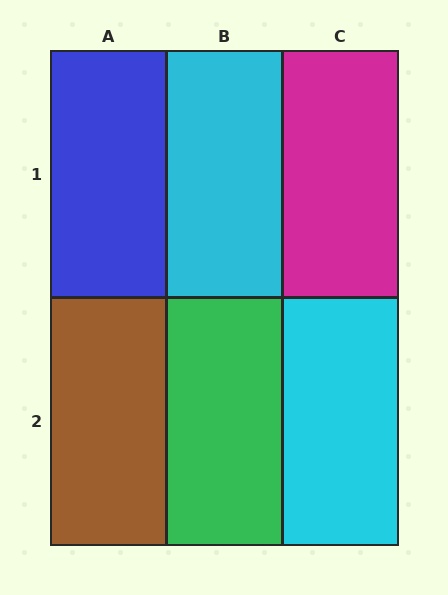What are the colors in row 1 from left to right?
Blue, cyan, magenta.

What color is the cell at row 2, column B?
Green.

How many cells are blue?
1 cell is blue.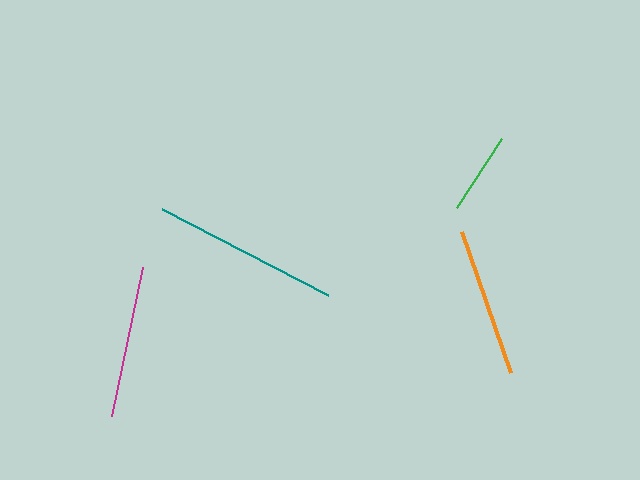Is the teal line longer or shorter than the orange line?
The teal line is longer than the orange line.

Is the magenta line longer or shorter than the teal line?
The teal line is longer than the magenta line.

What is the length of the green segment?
The green segment is approximately 83 pixels long.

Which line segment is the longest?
The teal line is the longest at approximately 187 pixels.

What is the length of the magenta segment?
The magenta segment is approximately 152 pixels long.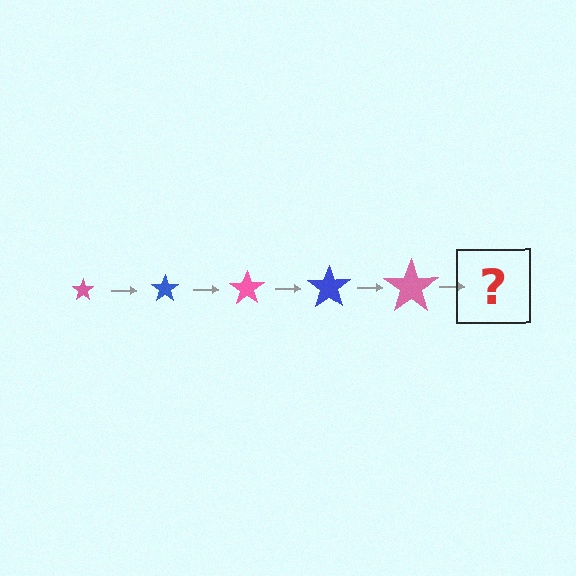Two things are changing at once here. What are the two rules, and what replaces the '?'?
The two rules are that the star grows larger each step and the color cycles through pink and blue. The '?' should be a blue star, larger than the previous one.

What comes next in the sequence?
The next element should be a blue star, larger than the previous one.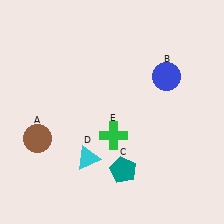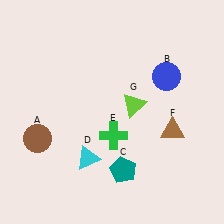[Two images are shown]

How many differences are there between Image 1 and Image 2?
There are 2 differences between the two images.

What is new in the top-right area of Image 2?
A lime triangle (G) was added in the top-right area of Image 2.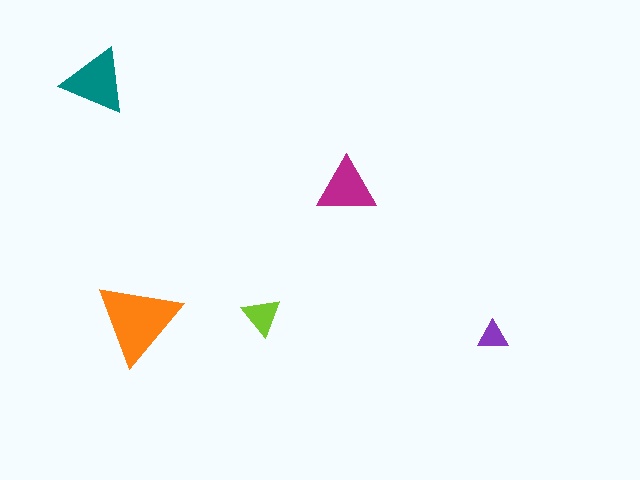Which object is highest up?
The teal triangle is topmost.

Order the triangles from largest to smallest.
the orange one, the teal one, the magenta one, the lime one, the purple one.